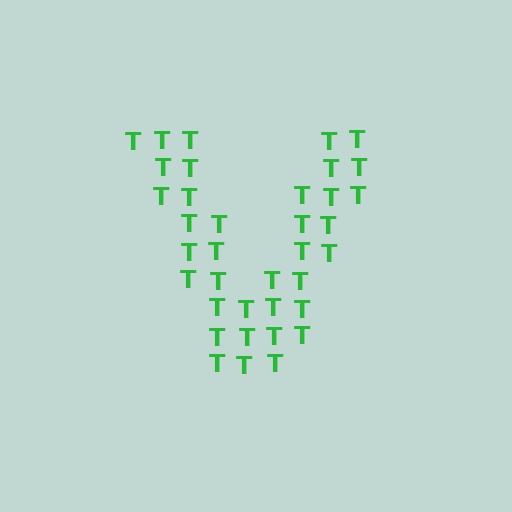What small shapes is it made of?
It is made of small letter T's.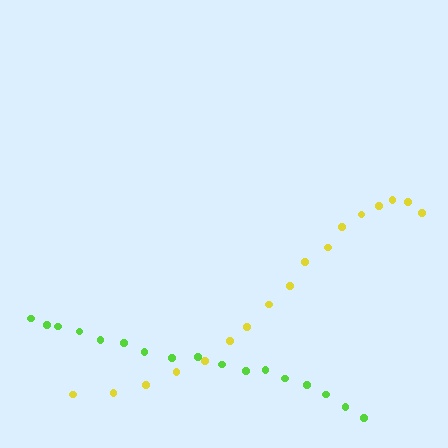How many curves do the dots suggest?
There are 2 distinct paths.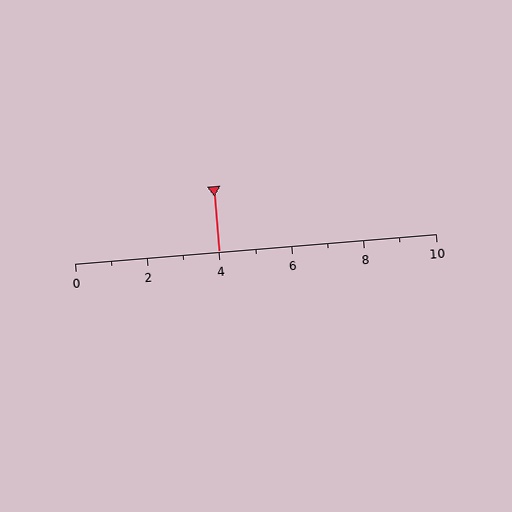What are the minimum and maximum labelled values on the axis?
The axis runs from 0 to 10.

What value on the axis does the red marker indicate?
The marker indicates approximately 4.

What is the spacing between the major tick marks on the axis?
The major ticks are spaced 2 apart.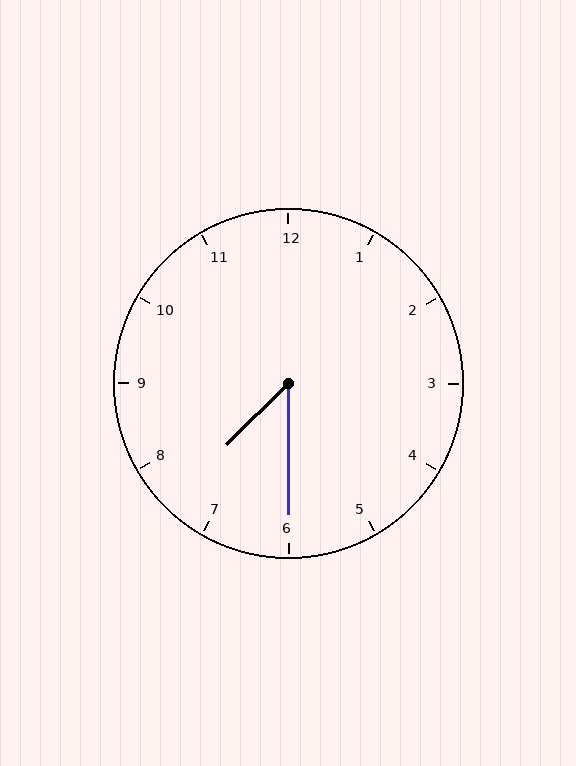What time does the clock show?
7:30.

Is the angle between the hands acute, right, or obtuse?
It is acute.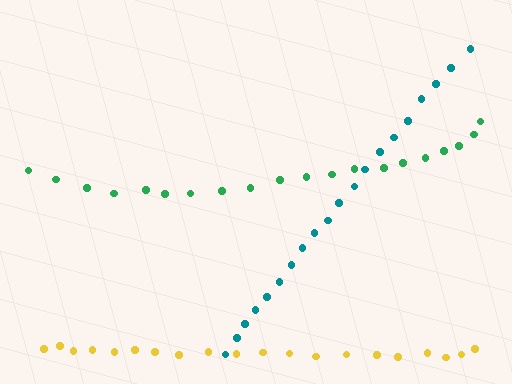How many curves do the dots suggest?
There are 3 distinct paths.